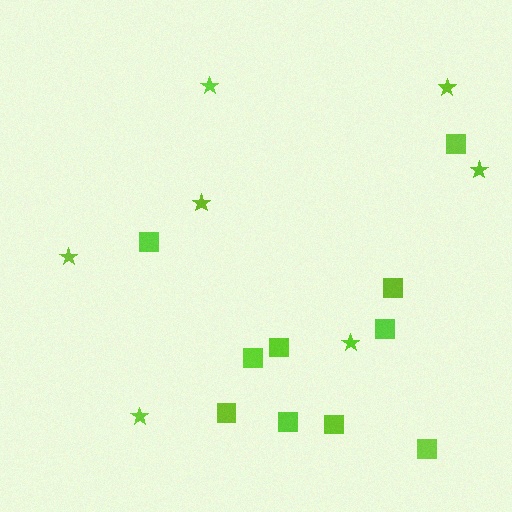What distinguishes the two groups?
There are 2 groups: one group of stars (7) and one group of squares (10).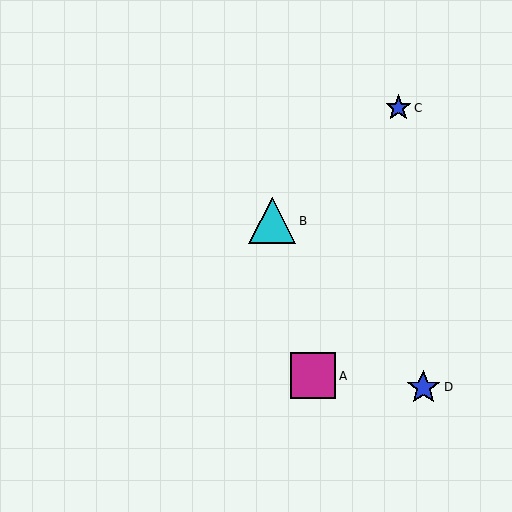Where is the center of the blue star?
The center of the blue star is at (398, 108).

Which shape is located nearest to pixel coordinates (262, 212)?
The cyan triangle (labeled B) at (272, 221) is nearest to that location.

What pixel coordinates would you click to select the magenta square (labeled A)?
Click at (313, 376) to select the magenta square A.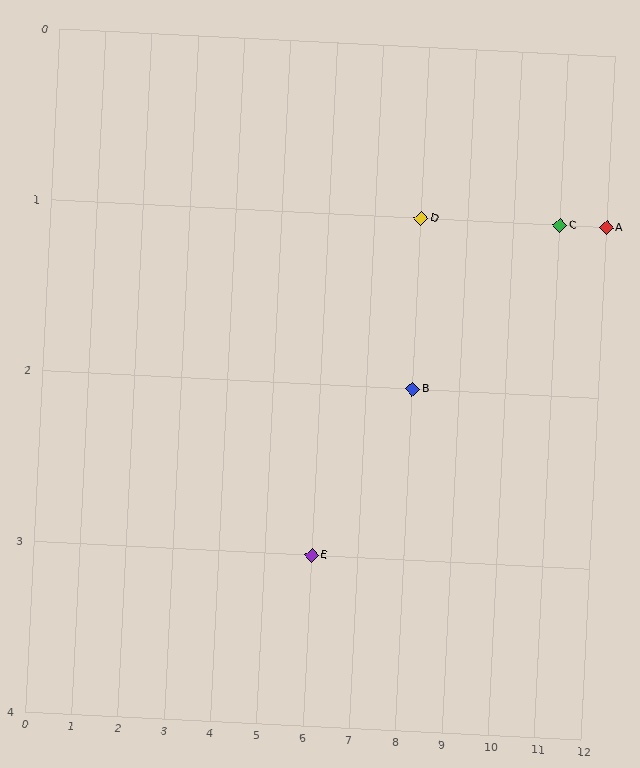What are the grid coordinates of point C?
Point C is at grid coordinates (11, 1).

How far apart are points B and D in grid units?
Points B and D are 1 row apart.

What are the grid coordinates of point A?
Point A is at grid coordinates (12, 1).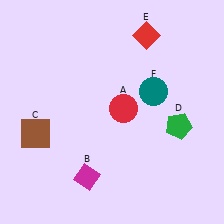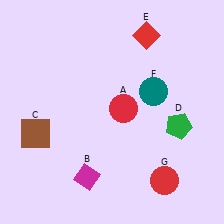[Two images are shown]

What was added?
A red circle (G) was added in Image 2.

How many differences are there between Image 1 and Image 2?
There is 1 difference between the two images.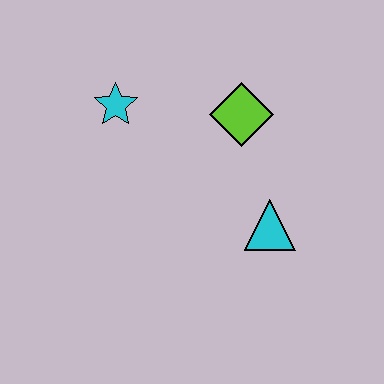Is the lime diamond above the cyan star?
No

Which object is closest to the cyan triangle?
The lime diamond is closest to the cyan triangle.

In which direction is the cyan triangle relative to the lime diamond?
The cyan triangle is below the lime diamond.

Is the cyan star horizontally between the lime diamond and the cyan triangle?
No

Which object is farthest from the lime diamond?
The cyan star is farthest from the lime diamond.